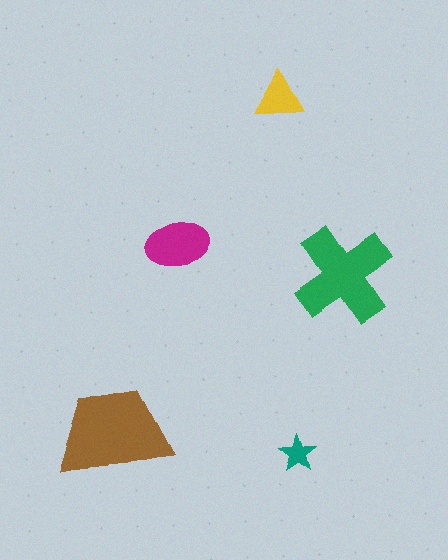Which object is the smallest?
The teal star.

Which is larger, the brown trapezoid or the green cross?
The brown trapezoid.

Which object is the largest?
The brown trapezoid.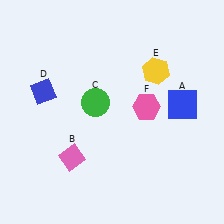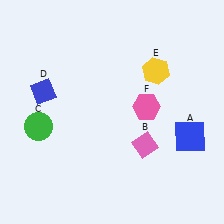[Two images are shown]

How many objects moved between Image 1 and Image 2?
3 objects moved between the two images.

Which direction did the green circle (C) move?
The green circle (C) moved left.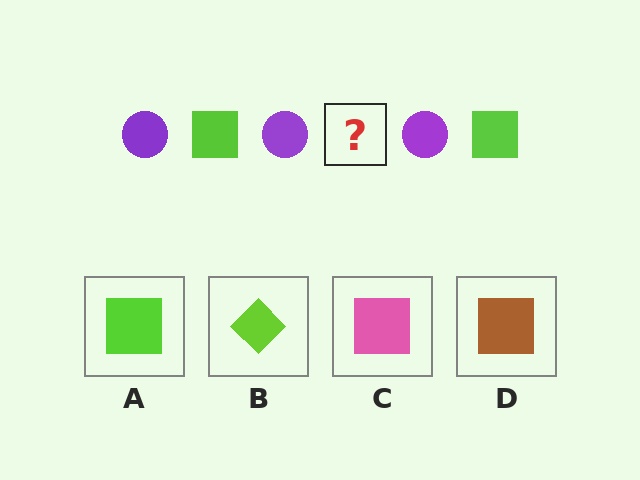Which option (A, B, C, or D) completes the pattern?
A.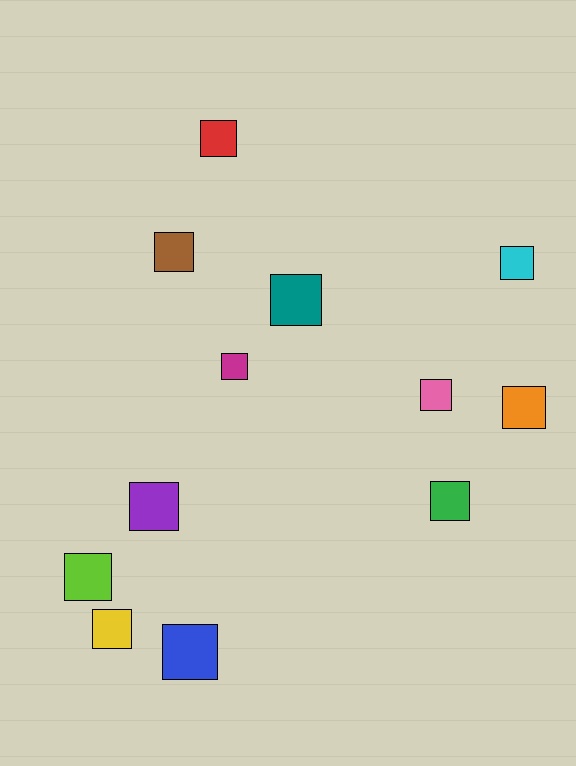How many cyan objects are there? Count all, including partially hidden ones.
There is 1 cyan object.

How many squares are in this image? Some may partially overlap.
There are 12 squares.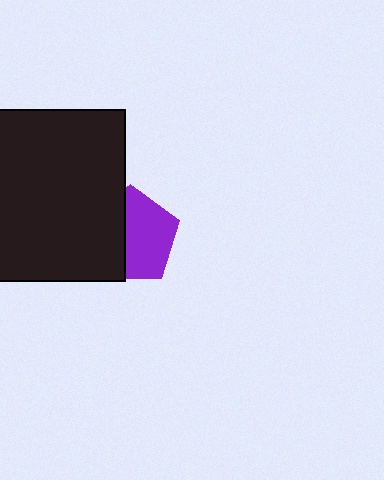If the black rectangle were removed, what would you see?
You would see the complete purple pentagon.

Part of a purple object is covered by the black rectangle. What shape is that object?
It is a pentagon.